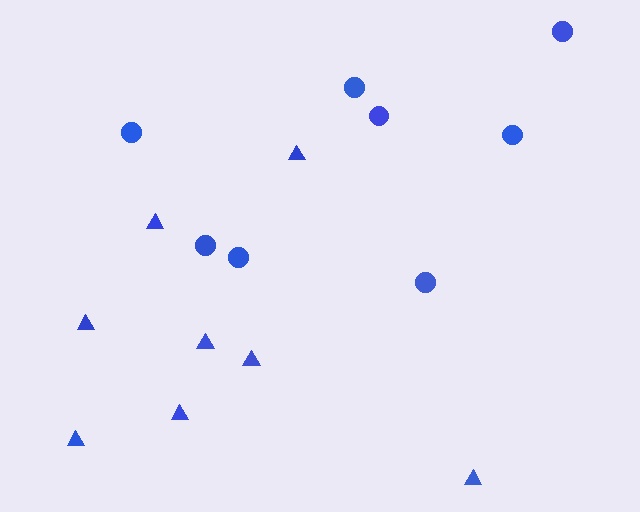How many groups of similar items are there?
There are 2 groups: one group of triangles (8) and one group of circles (8).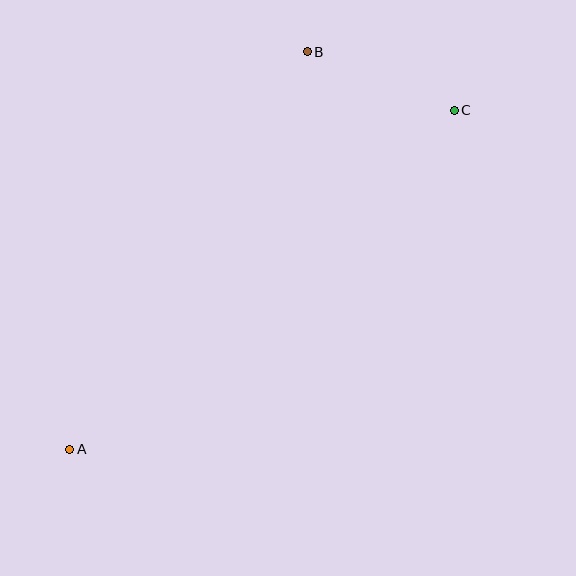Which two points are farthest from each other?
Points A and C are farthest from each other.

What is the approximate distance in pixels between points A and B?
The distance between A and B is approximately 463 pixels.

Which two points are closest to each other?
Points B and C are closest to each other.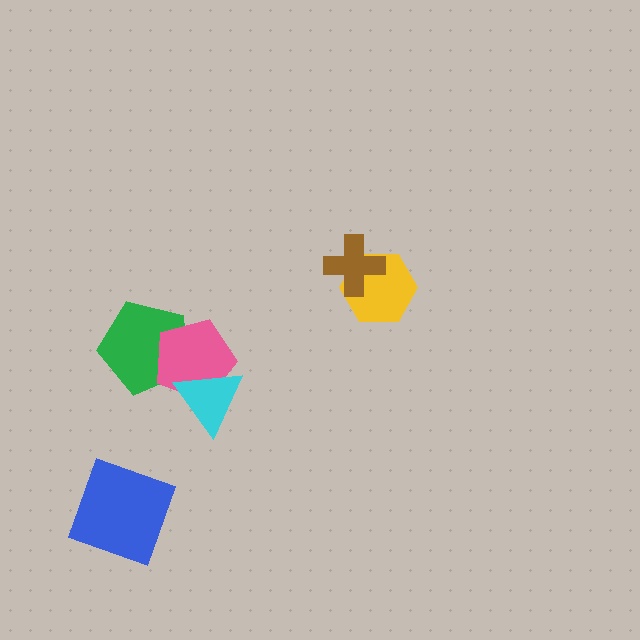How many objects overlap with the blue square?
0 objects overlap with the blue square.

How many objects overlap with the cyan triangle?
1 object overlaps with the cyan triangle.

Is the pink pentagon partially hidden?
Yes, it is partially covered by another shape.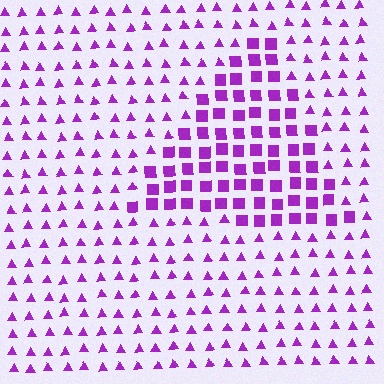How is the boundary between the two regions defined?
The boundary is defined by a change in element shape: squares inside vs. triangles outside. All elements share the same color and spacing.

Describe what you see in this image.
The image is filled with small purple elements arranged in a uniform grid. A triangle-shaped region contains squares, while the surrounding area contains triangles. The boundary is defined purely by the change in element shape.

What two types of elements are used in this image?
The image uses squares inside the triangle region and triangles outside it.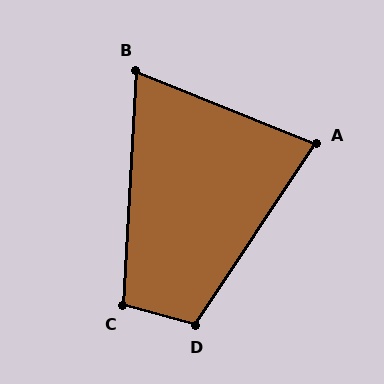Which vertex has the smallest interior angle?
B, at approximately 71 degrees.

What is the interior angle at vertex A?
Approximately 78 degrees (acute).